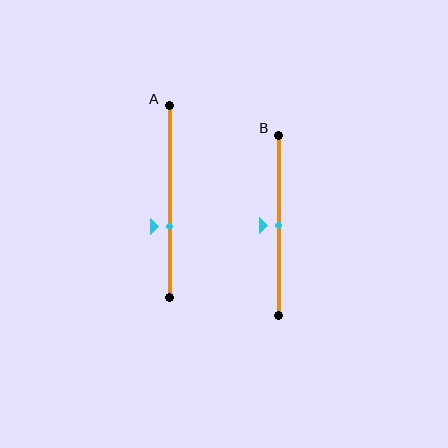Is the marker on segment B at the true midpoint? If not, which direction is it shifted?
Yes, the marker on segment B is at the true midpoint.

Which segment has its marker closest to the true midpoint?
Segment B has its marker closest to the true midpoint.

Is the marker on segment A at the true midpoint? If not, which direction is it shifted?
No, the marker on segment A is shifted downward by about 13% of the segment length.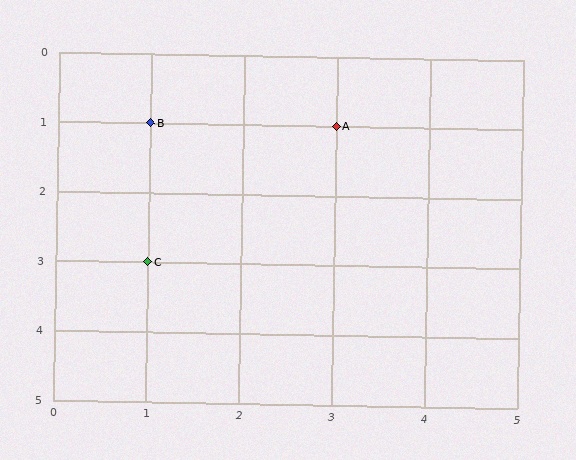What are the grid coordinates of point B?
Point B is at grid coordinates (1, 1).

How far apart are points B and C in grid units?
Points B and C are 2 rows apart.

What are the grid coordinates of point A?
Point A is at grid coordinates (3, 1).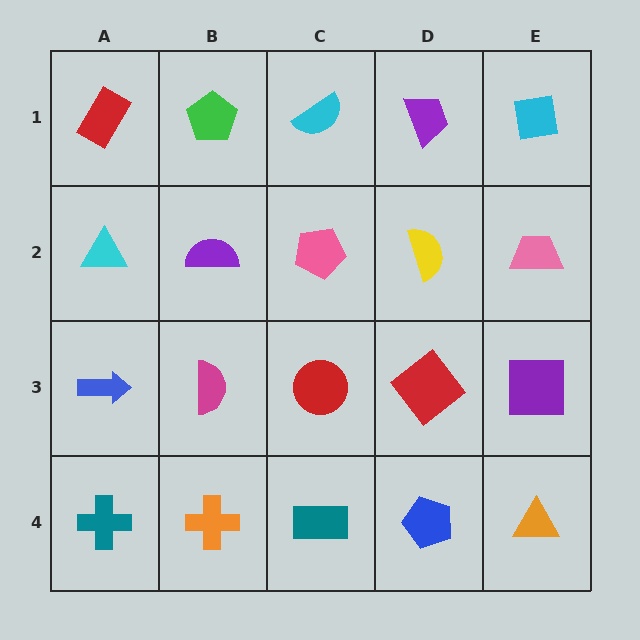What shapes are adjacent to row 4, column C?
A red circle (row 3, column C), an orange cross (row 4, column B), a blue pentagon (row 4, column D).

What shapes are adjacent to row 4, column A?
A blue arrow (row 3, column A), an orange cross (row 4, column B).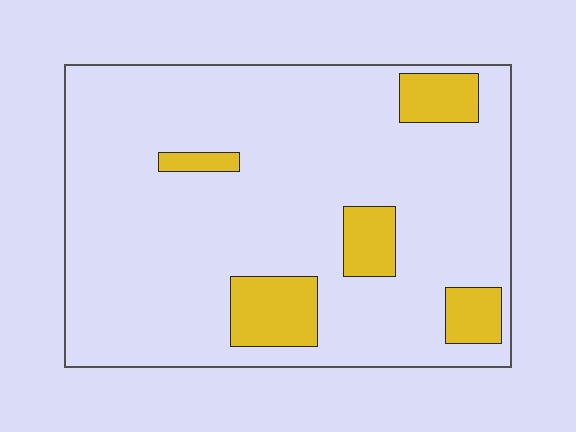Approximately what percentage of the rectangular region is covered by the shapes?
Approximately 15%.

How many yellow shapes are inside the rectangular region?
5.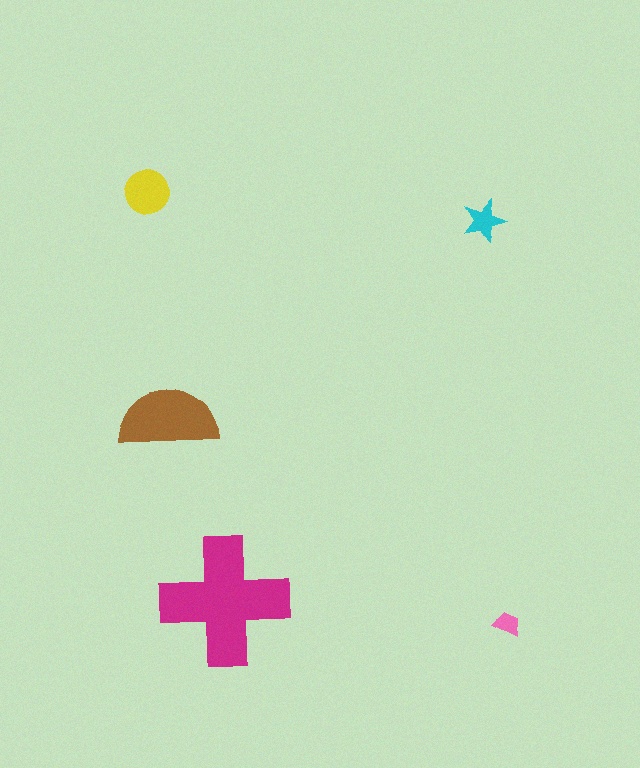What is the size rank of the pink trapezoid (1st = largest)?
5th.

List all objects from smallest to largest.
The pink trapezoid, the cyan star, the yellow circle, the brown semicircle, the magenta cross.